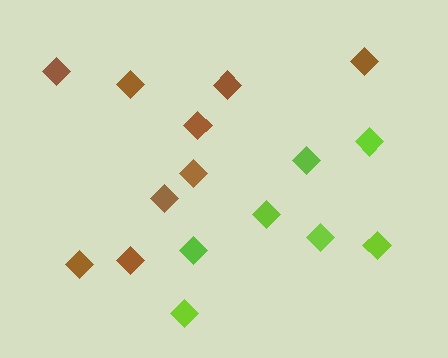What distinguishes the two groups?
There are 2 groups: one group of brown diamonds (9) and one group of lime diamonds (7).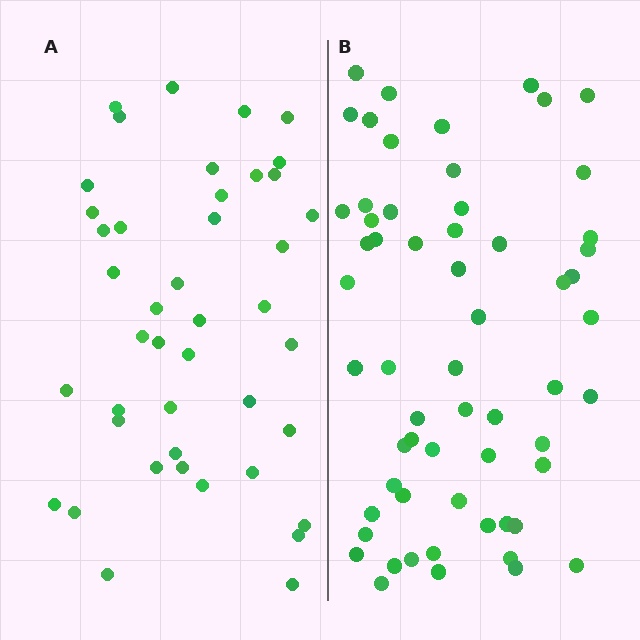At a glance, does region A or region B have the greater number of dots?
Region B (the right region) has more dots.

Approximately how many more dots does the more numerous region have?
Region B has approximately 15 more dots than region A.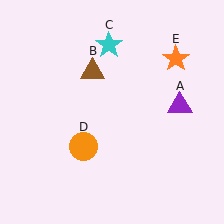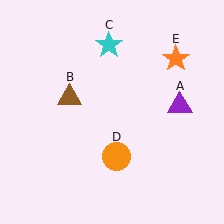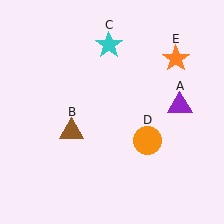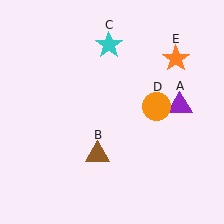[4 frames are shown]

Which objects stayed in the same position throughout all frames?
Purple triangle (object A) and cyan star (object C) and orange star (object E) remained stationary.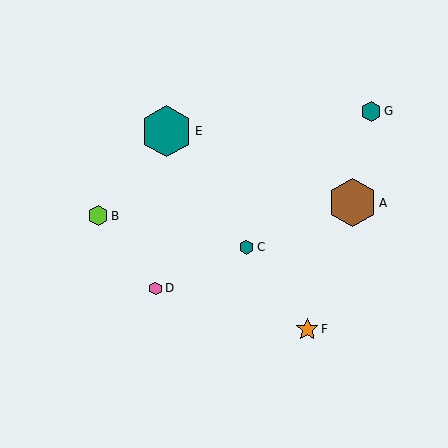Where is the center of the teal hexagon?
The center of the teal hexagon is at (371, 111).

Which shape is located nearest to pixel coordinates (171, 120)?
The teal hexagon (labeled E) at (166, 131) is nearest to that location.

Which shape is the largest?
The teal hexagon (labeled E) is the largest.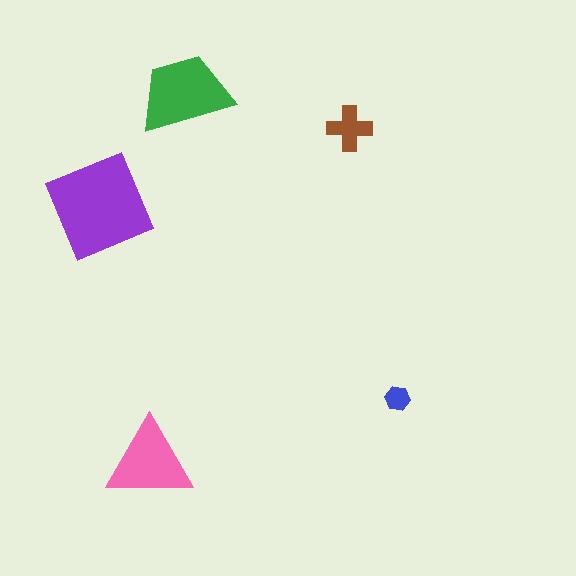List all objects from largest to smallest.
The purple square, the green trapezoid, the pink triangle, the brown cross, the blue hexagon.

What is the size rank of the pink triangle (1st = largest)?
3rd.